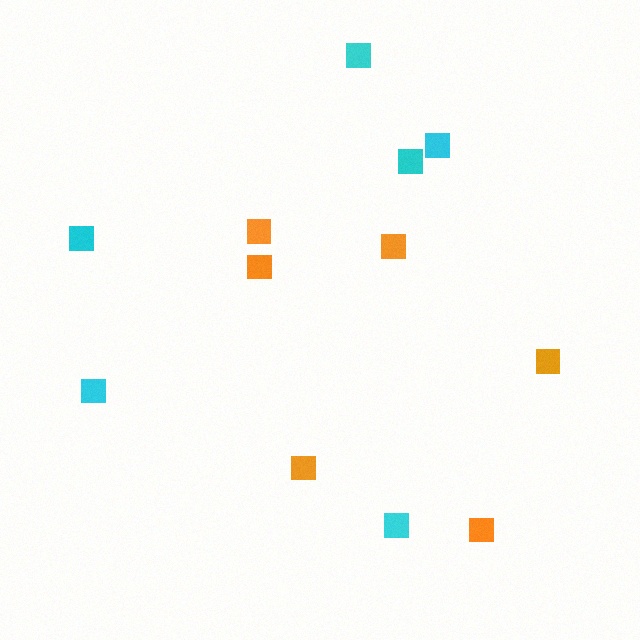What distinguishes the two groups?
There are 2 groups: one group of cyan squares (6) and one group of orange squares (6).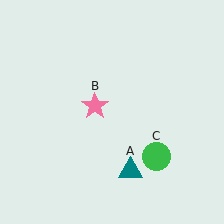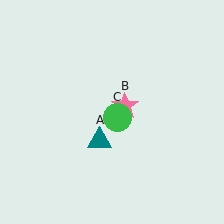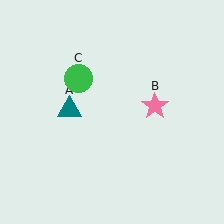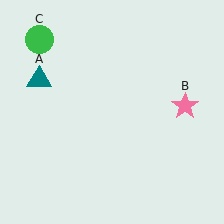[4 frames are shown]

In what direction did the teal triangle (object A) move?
The teal triangle (object A) moved up and to the left.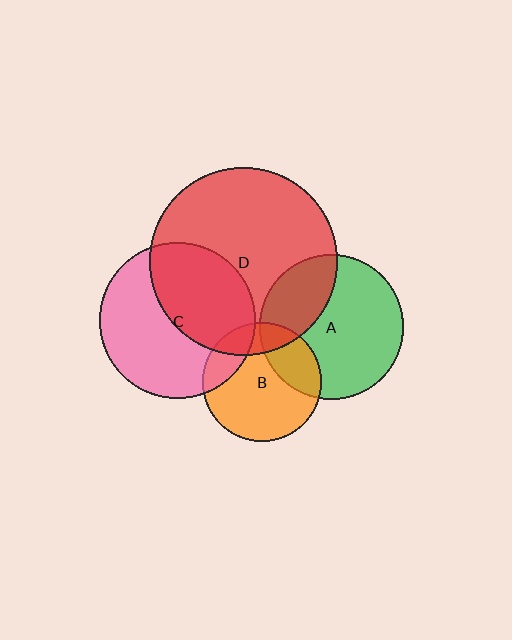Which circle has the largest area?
Circle D (red).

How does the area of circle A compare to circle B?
Approximately 1.5 times.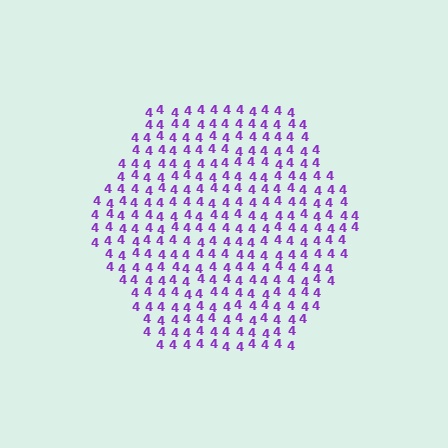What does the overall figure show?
The overall figure shows a hexagon.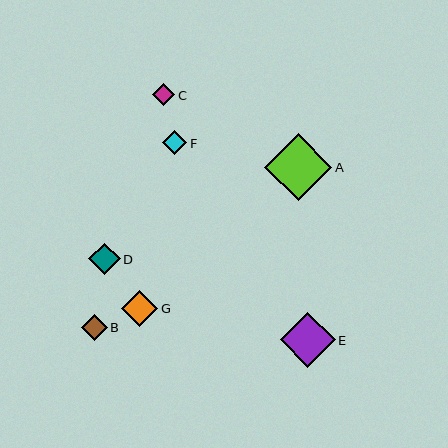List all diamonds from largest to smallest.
From largest to smallest: A, E, G, D, B, F, C.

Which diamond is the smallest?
Diamond C is the smallest with a size of approximately 22 pixels.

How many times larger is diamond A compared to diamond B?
Diamond A is approximately 2.6 times the size of diamond B.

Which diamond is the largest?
Diamond A is the largest with a size of approximately 67 pixels.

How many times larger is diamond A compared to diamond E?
Diamond A is approximately 1.2 times the size of diamond E.